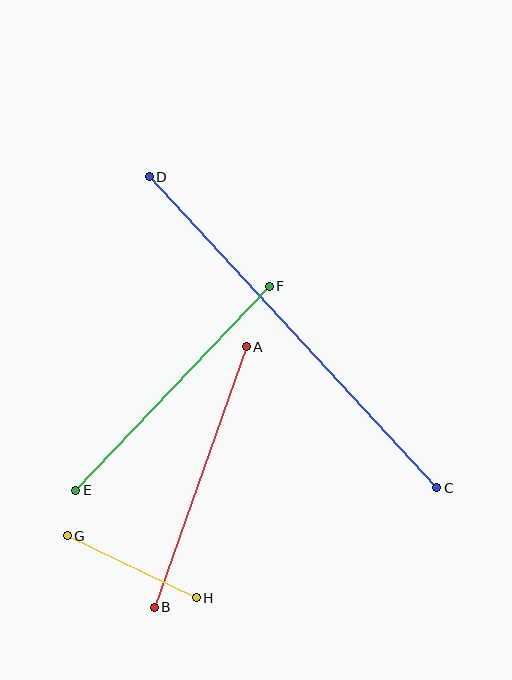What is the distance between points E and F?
The distance is approximately 281 pixels.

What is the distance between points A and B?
The distance is approximately 277 pixels.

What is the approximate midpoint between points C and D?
The midpoint is at approximately (293, 332) pixels.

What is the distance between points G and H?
The distance is approximately 143 pixels.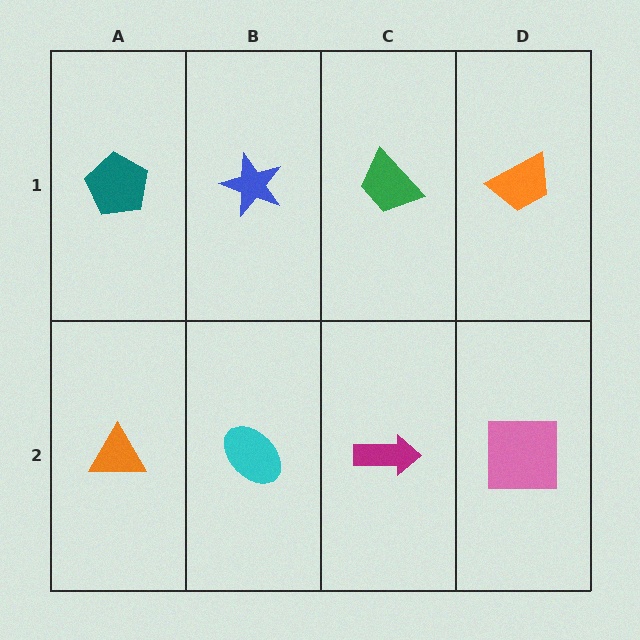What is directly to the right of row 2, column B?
A magenta arrow.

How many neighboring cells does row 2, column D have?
2.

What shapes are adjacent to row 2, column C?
A green trapezoid (row 1, column C), a cyan ellipse (row 2, column B), a pink square (row 2, column D).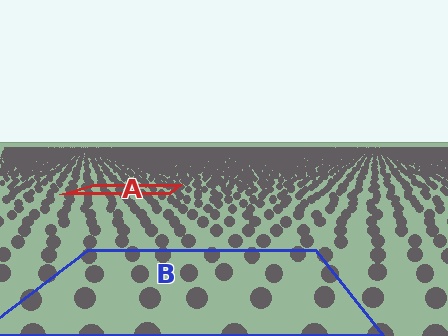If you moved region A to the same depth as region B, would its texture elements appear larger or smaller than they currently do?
They would appear larger. At a closer depth, the same texture elements are projected at a bigger on-screen size.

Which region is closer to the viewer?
Region B is closer. The texture elements there are larger and more spread out.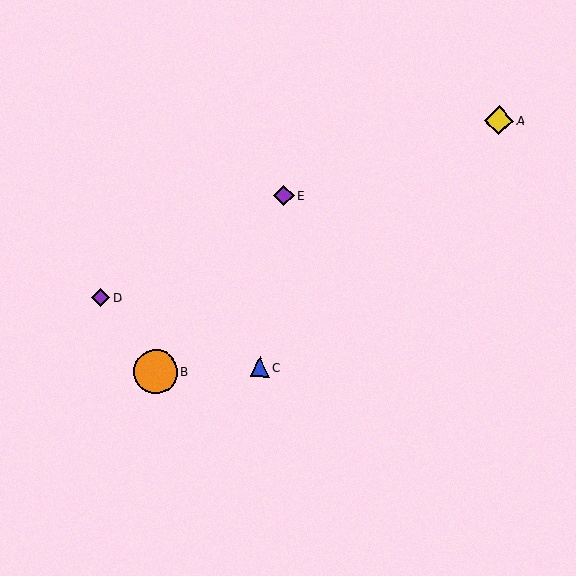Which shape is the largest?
The orange circle (labeled B) is the largest.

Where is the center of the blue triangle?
The center of the blue triangle is at (260, 367).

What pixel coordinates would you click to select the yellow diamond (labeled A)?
Click at (499, 120) to select the yellow diamond A.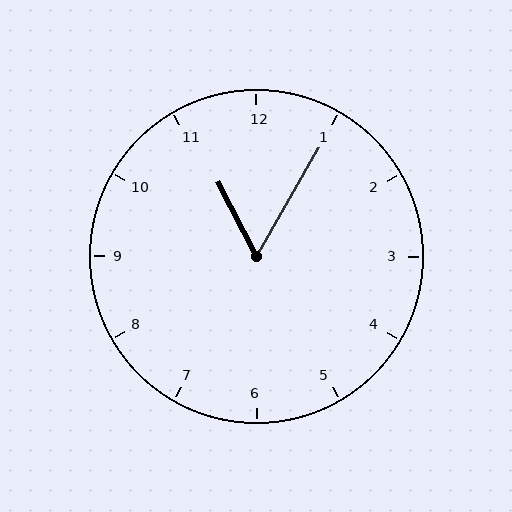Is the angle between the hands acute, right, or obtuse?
It is acute.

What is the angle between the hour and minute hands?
Approximately 58 degrees.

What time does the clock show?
11:05.